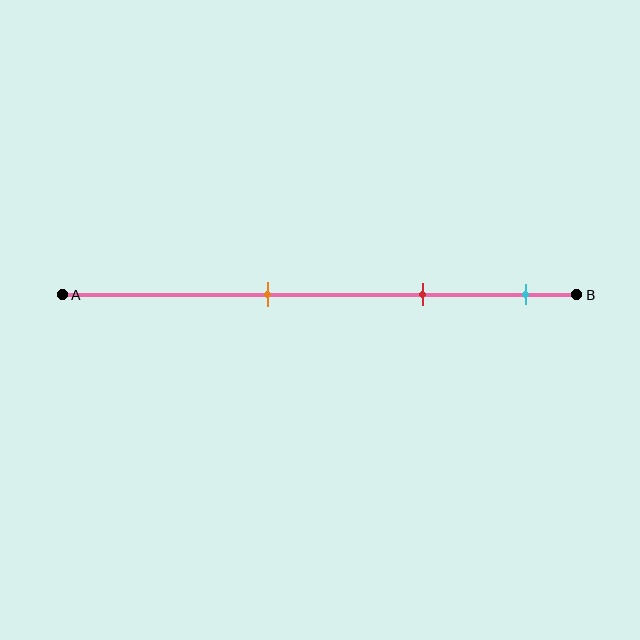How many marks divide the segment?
There are 3 marks dividing the segment.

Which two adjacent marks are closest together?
The red and cyan marks are the closest adjacent pair.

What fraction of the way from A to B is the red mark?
The red mark is approximately 70% (0.7) of the way from A to B.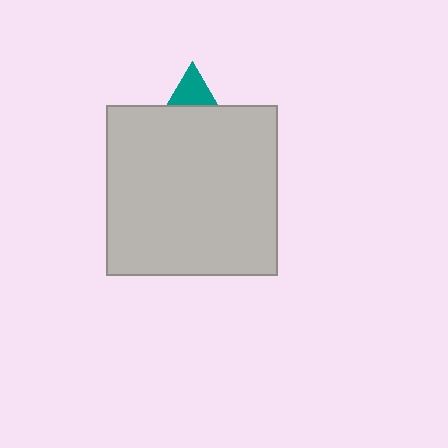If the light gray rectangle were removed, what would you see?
You would see the complete teal triangle.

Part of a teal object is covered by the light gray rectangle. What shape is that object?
It is a triangle.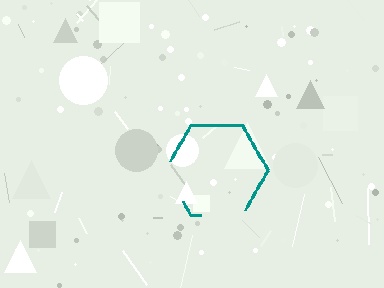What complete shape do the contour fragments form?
The contour fragments form a hexagon.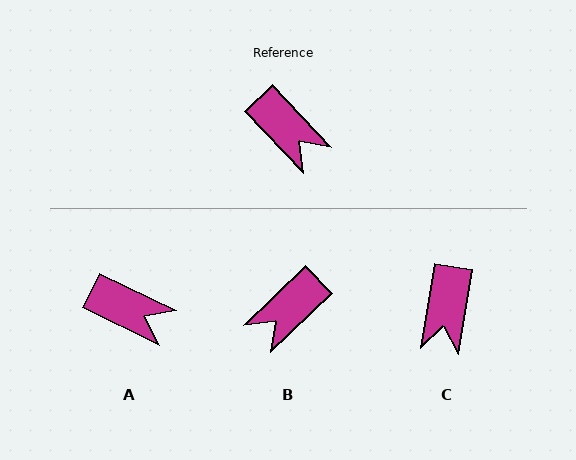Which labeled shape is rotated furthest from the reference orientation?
B, about 89 degrees away.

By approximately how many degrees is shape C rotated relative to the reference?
Approximately 53 degrees clockwise.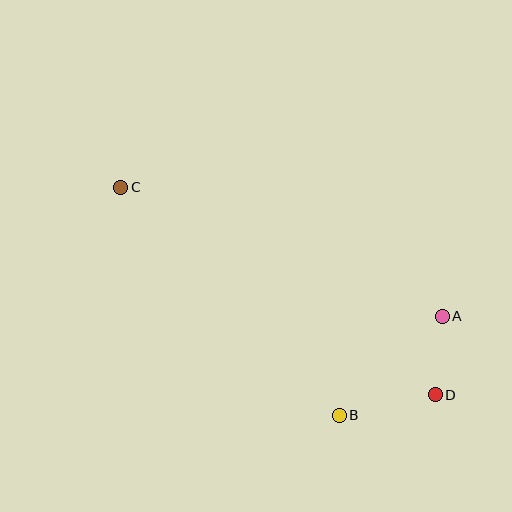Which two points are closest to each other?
Points A and D are closest to each other.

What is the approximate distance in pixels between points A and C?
The distance between A and C is approximately 346 pixels.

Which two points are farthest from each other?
Points C and D are farthest from each other.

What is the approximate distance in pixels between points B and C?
The distance between B and C is approximately 316 pixels.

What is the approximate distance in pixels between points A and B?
The distance between A and B is approximately 143 pixels.